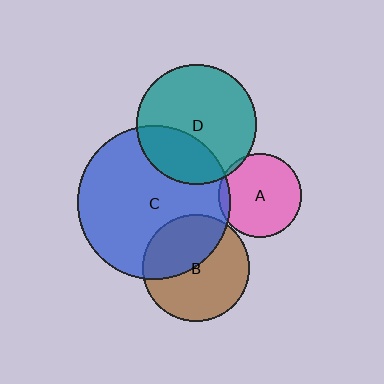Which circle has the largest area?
Circle C (blue).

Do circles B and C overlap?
Yes.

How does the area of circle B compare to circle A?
Approximately 1.6 times.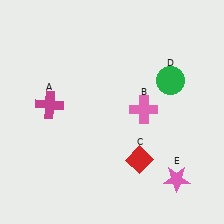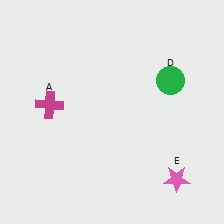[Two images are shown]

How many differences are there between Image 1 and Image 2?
There are 2 differences between the two images.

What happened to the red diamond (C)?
The red diamond (C) was removed in Image 2. It was in the bottom-right area of Image 1.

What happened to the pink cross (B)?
The pink cross (B) was removed in Image 2. It was in the top-right area of Image 1.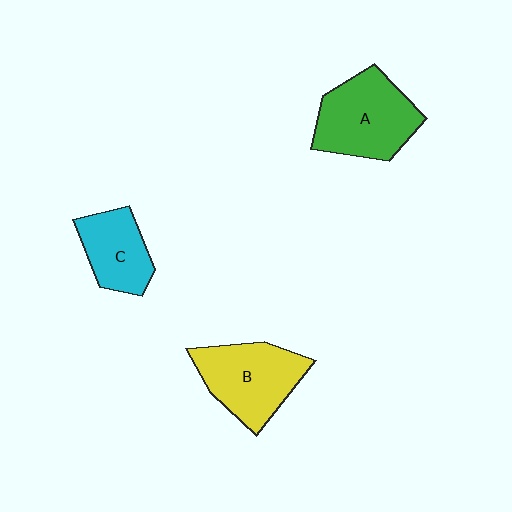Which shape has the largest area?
Shape A (green).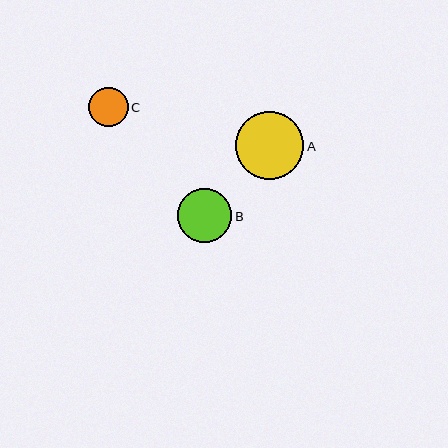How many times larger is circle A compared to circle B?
Circle A is approximately 1.3 times the size of circle B.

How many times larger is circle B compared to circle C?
Circle B is approximately 1.4 times the size of circle C.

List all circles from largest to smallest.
From largest to smallest: A, B, C.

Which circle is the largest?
Circle A is the largest with a size of approximately 69 pixels.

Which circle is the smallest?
Circle C is the smallest with a size of approximately 39 pixels.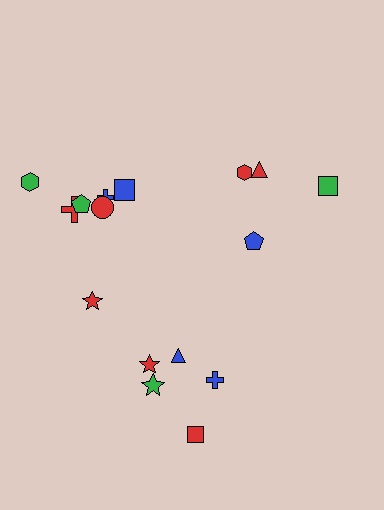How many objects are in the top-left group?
There are 6 objects.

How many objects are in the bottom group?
There are 6 objects.